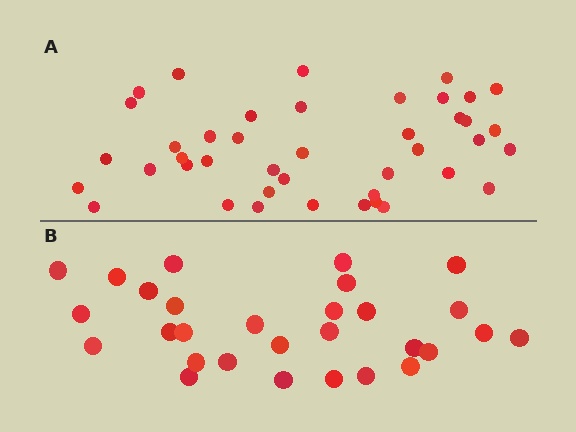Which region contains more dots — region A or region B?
Region A (the top region) has more dots.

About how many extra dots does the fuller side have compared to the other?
Region A has approximately 15 more dots than region B.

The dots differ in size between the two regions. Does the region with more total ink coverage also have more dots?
No. Region B has more total ink coverage because its dots are larger, but region A actually contains more individual dots. Total area can be misleading — the number of items is what matters here.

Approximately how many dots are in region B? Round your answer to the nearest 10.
About 30 dots. (The exact count is 29, which rounds to 30.)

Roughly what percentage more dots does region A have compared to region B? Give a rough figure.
About 45% more.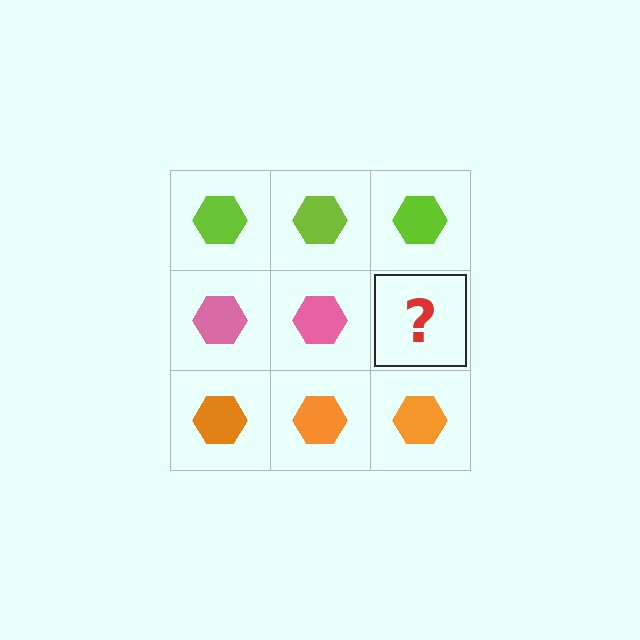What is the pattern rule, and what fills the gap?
The rule is that each row has a consistent color. The gap should be filled with a pink hexagon.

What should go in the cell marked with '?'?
The missing cell should contain a pink hexagon.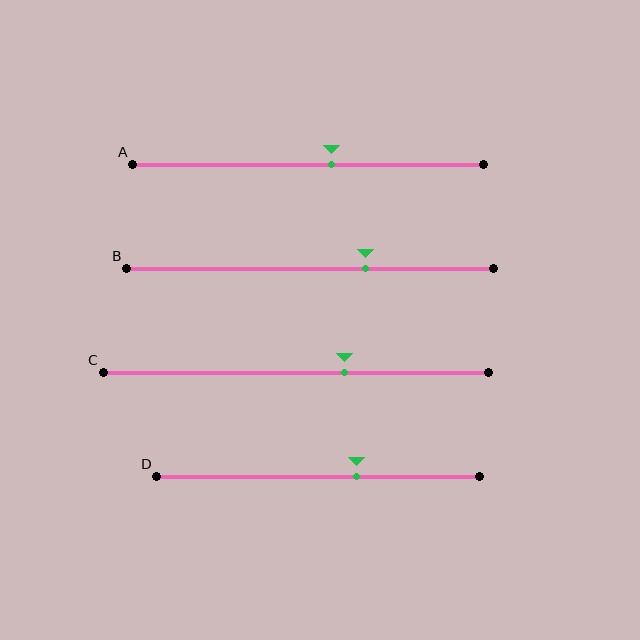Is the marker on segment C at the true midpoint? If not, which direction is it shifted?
No, the marker on segment C is shifted to the right by about 13% of the segment length.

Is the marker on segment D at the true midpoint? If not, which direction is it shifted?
No, the marker on segment D is shifted to the right by about 12% of the segment length.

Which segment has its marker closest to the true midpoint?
Segment A has its marker closest to the true midpoint.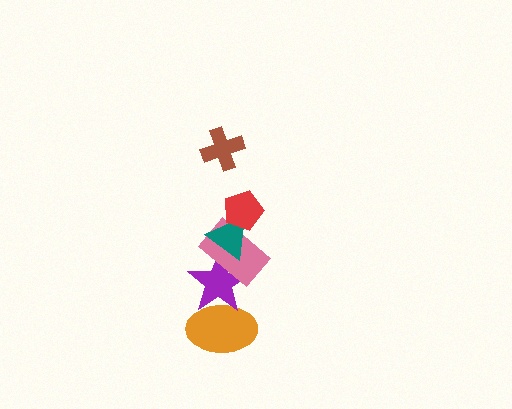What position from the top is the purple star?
The purple star is 5th from the top.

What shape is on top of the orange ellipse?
The purple star is on top of the orange ellipse.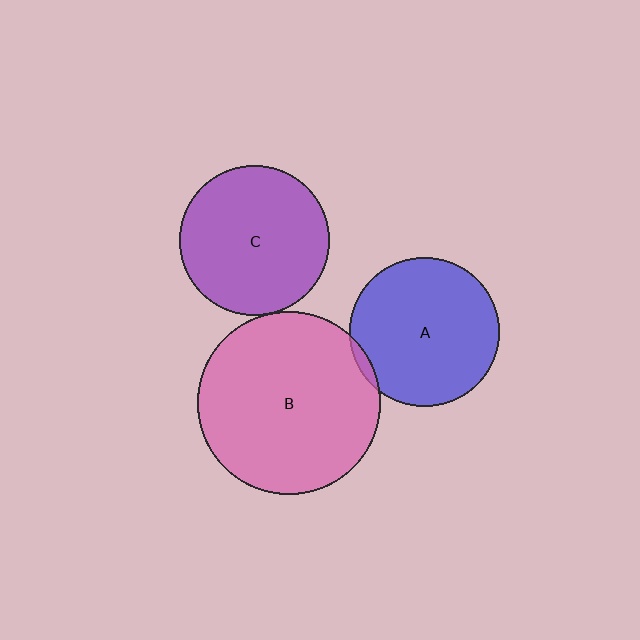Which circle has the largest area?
Circle B (pink).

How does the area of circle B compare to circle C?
Approximately 1.5 times.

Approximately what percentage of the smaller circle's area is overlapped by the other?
Approximately 5%.